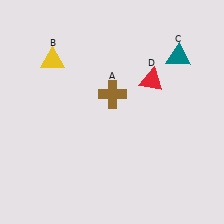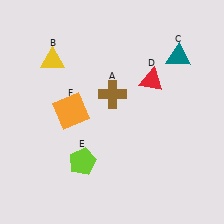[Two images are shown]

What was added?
A lime pentagon (E), an orange square (F) were added in Image 2.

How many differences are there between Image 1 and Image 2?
There are 2 differences between the two images.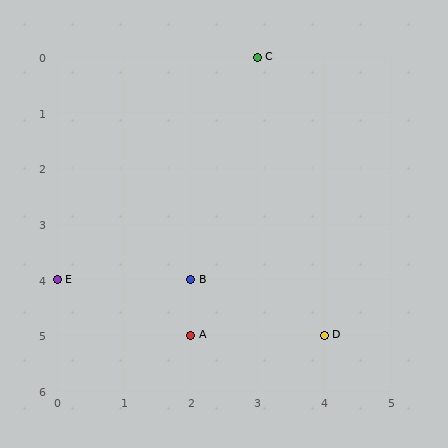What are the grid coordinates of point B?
Point B is at grid coordinates (2, 4).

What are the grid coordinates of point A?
Point A is at grid coordinates (2, 5).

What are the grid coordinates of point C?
Point C is at grid coordinates (3, 0).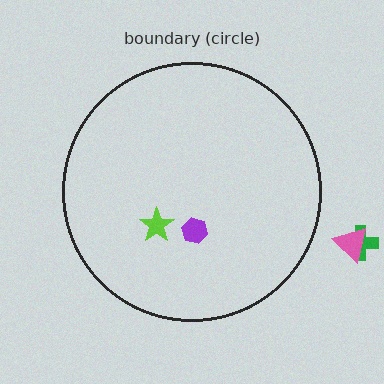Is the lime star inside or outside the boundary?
Inside.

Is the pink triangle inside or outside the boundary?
Outside.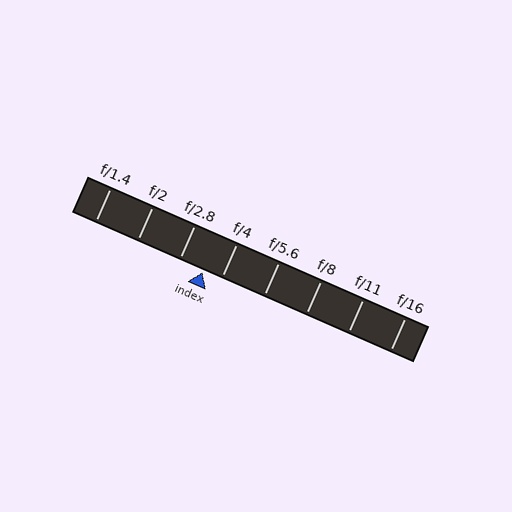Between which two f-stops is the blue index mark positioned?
The index mark is between f/2.8 and f/4.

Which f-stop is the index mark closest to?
The index mark is closest to f/4.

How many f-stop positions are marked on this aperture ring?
There are 8 f-stop positions marked.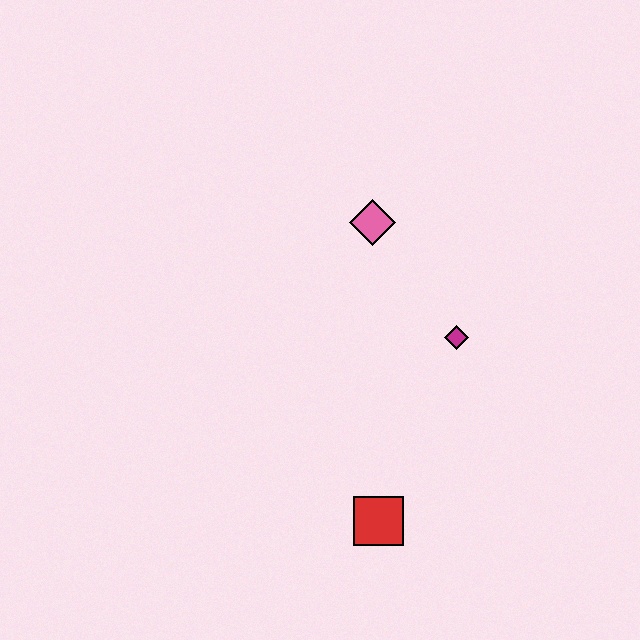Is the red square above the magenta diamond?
No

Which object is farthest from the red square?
The pink diamond is farthest from the red square.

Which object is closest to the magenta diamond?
The pink diamond is closest to the magenta diamond.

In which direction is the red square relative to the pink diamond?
The red square is below the pink diamond.